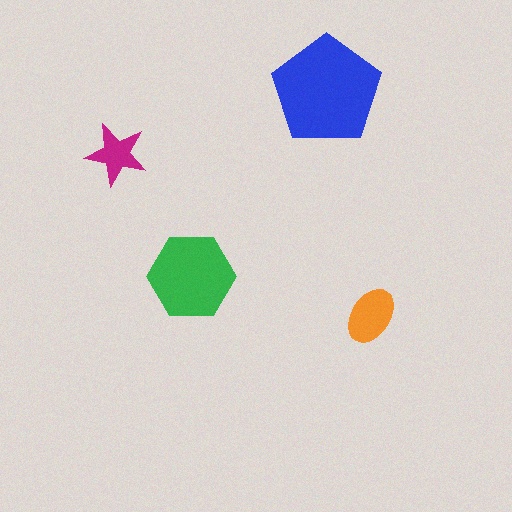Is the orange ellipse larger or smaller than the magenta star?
Larger.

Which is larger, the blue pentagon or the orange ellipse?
The blue pentagon.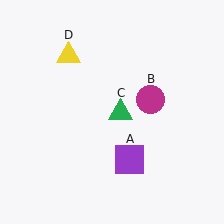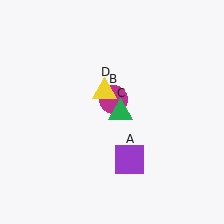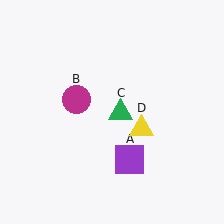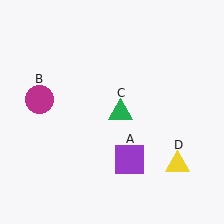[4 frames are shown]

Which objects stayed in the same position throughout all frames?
Purple square (object A) and green triangle (object C) remained stationary.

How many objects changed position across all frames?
2 objects changed position: magenta circle (object B), yellow triangle (object D).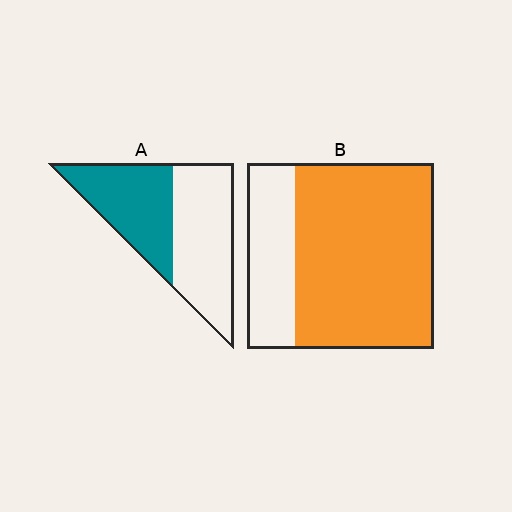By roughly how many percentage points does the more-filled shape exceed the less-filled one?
By roughly 30 percentage points (B over A).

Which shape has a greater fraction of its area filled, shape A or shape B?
Shape B.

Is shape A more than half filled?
No.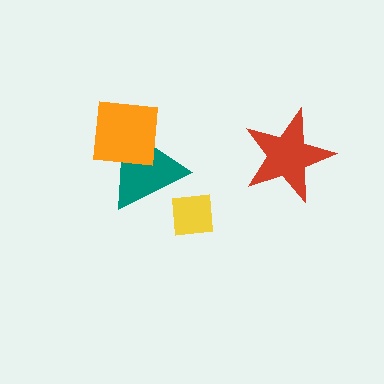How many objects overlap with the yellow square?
1 object overlaps with the yellow square.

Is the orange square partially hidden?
No, no other shape covers it.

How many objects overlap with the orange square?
1 object overlaps with the orange square.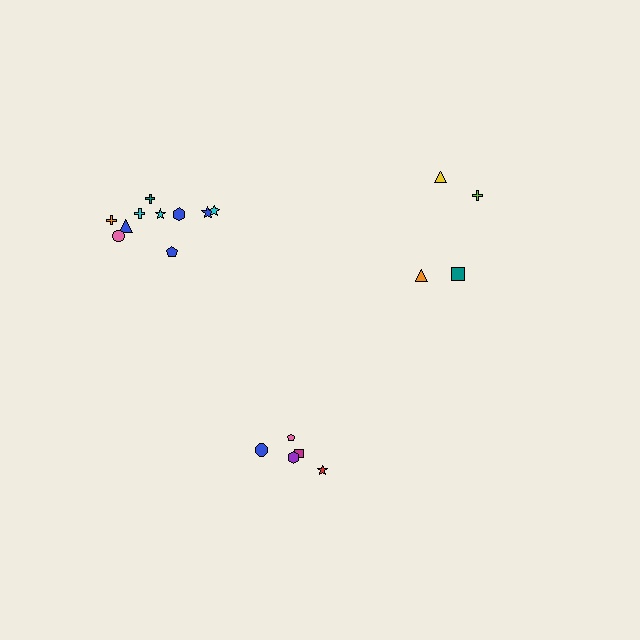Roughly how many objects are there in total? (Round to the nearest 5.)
Roughly 20 objects in total.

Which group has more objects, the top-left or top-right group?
The top-left group.